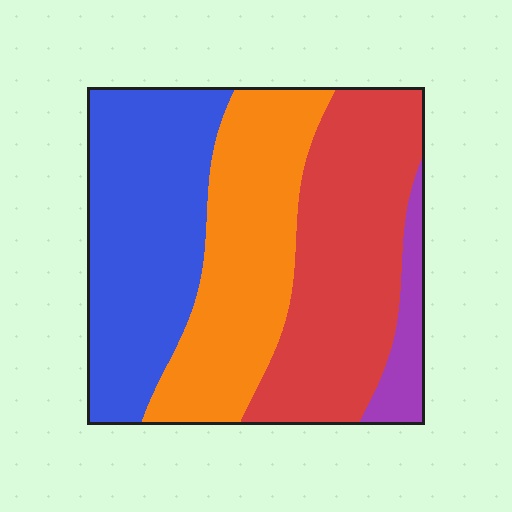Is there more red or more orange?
Red.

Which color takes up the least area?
Purple, at roughly 5%.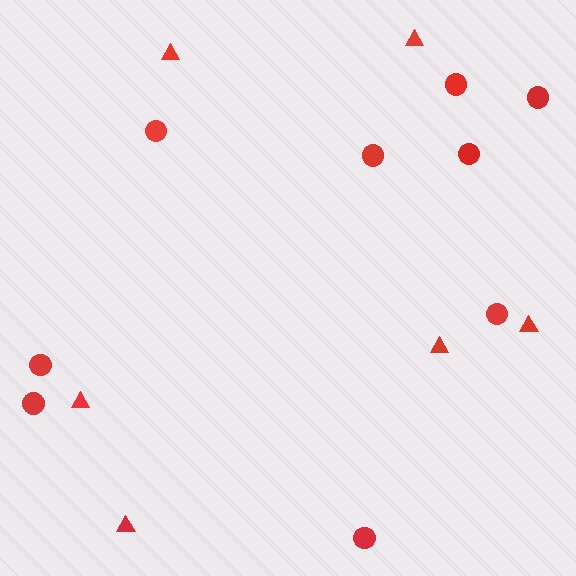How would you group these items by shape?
There are 2 groups: one group of circles (9) and one group of triangles (6).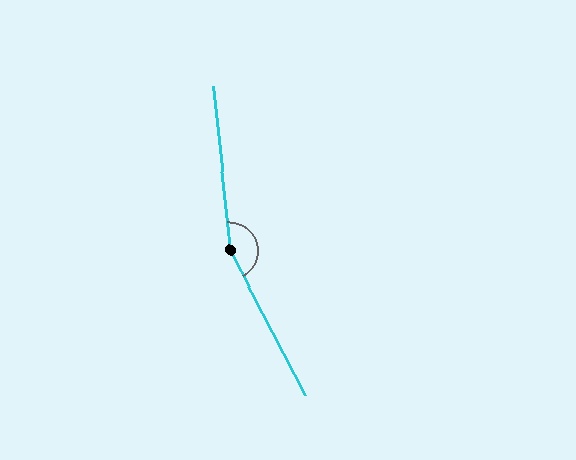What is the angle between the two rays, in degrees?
Approximately 158 degrees.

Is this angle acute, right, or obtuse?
It is obtuse.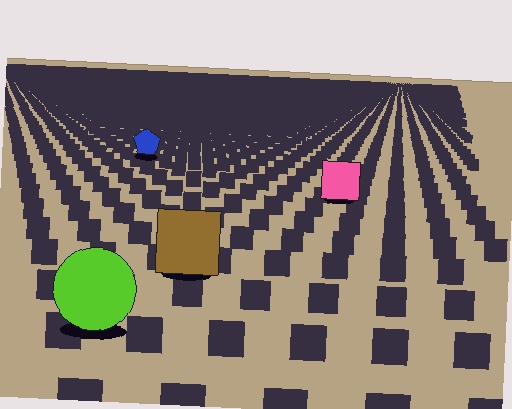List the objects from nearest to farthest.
From nearest to farthest: the lime circle, the brown square, the pink square, the blue pentagon.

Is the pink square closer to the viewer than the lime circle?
No. The lime circle is closer — you can tell from the texture gradient: the ground texture is coarser near it.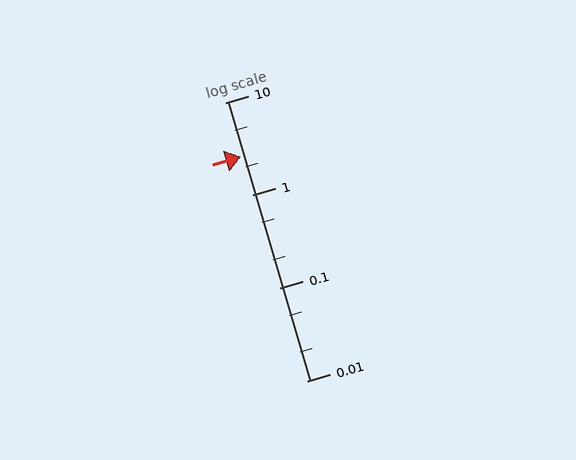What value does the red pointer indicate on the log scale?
The pointer indicates approximately 2.6.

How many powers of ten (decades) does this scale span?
The scale spans 3 decades, from 0.01 to 10.